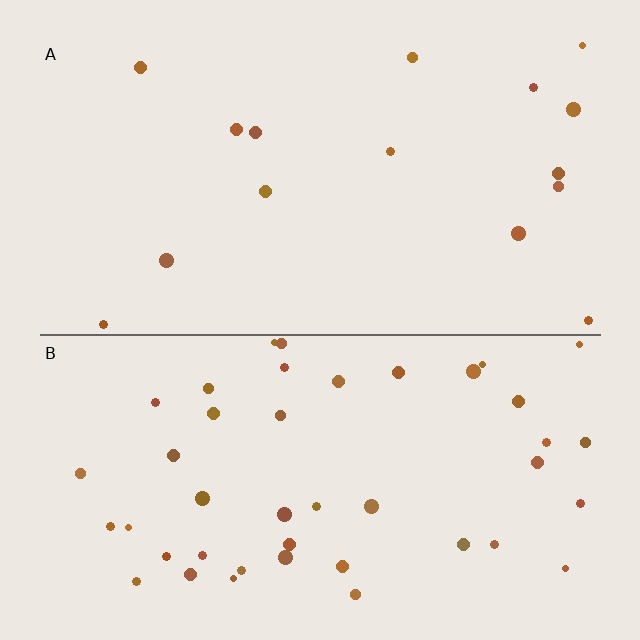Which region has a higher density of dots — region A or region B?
B (the bottom).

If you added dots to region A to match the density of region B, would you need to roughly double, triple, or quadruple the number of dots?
Approximately triple.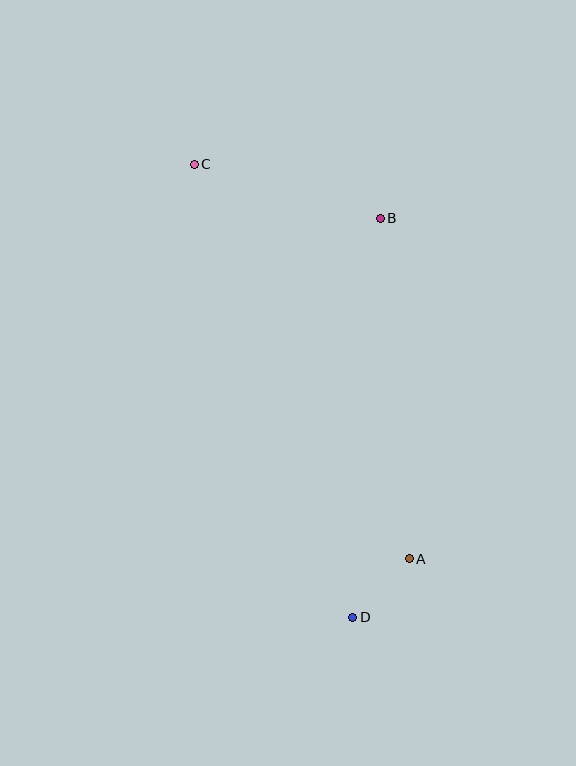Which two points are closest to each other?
Points A and D are closest to each other.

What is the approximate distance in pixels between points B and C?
The distance between B and C is approximately 194 pixels.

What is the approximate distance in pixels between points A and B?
The distance between A and B is approximately 342 pixels.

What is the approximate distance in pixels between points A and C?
The distance between A and C is approximately 449 pixels.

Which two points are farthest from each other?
Points C and D are farthest from each other.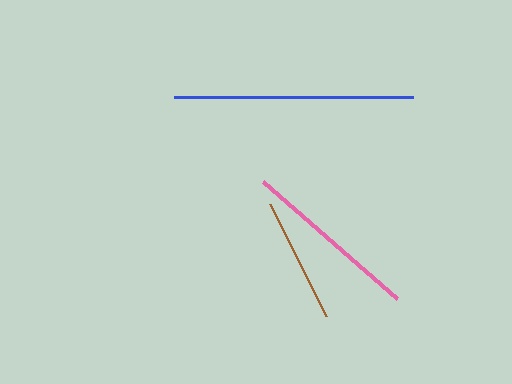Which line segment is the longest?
The blue line is the longest at approximately 239 pixels.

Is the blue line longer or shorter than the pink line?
The blue line is longer than the pink line.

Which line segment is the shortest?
The brown line is the shortest at approximately 126 pixels.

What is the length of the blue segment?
The blue segment is approximately 239 pixels long.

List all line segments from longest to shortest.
From longest to shortest: blue, pink, brown.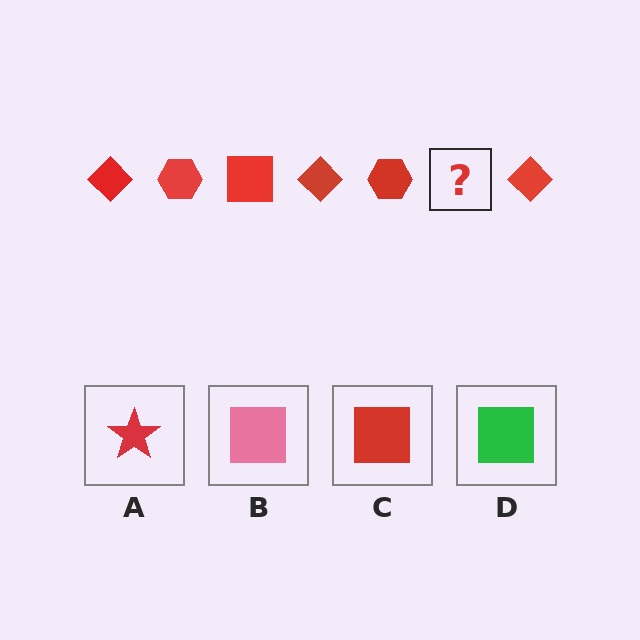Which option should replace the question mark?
Option C.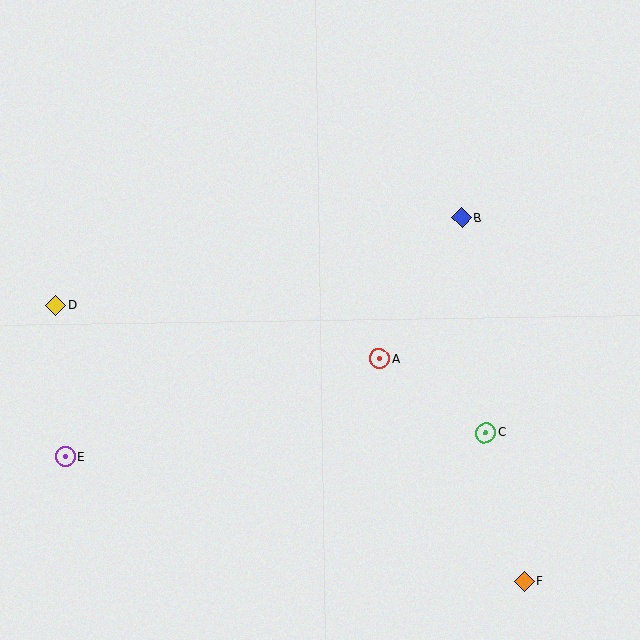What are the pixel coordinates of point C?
Point C is at (486, 433).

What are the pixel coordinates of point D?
Point D is at (55, 305).